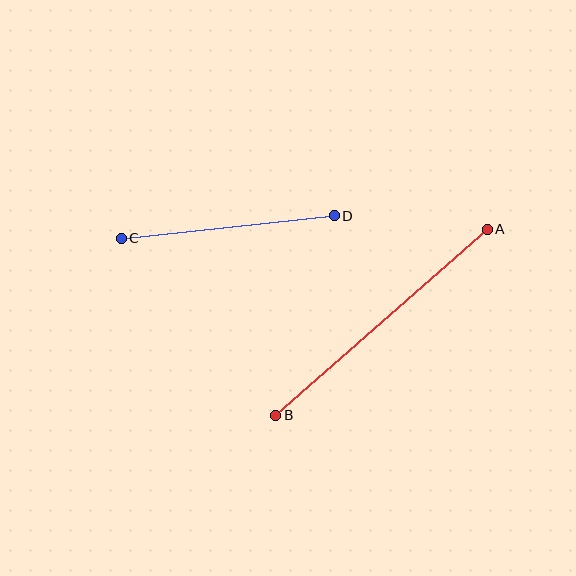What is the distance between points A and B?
The distance is approximately 282 pixels.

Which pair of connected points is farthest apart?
Points A and B are farthest apart.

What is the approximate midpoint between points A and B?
The midpoint is at approximately (382, 322) pixels.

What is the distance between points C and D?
The distance is approximately 214 pixels.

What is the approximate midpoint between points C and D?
The midpoint is at approximately (228, 227) pixels.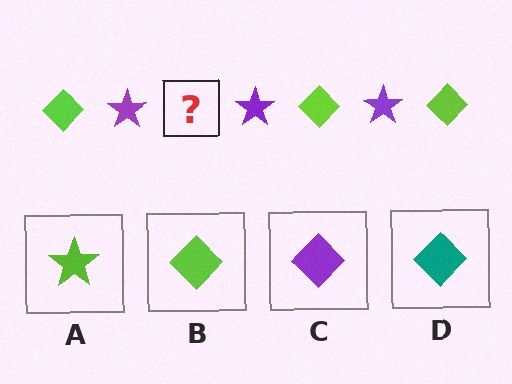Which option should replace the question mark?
Option B.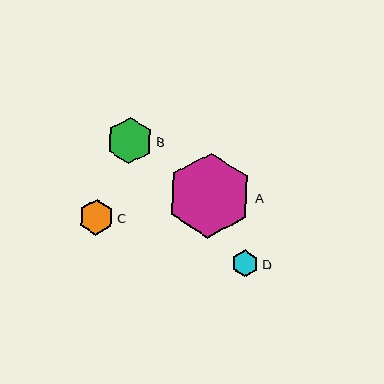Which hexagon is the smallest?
Hexagon D is the smallest with a size of approximately 27 pixels.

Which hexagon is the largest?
Hexagon A is the largest with a size of approximately 85 pixels.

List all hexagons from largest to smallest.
From largest to smallest: A, B, C, D.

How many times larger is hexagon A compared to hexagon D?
Hexagon A is approximately 3.2 times the size of hexagon D.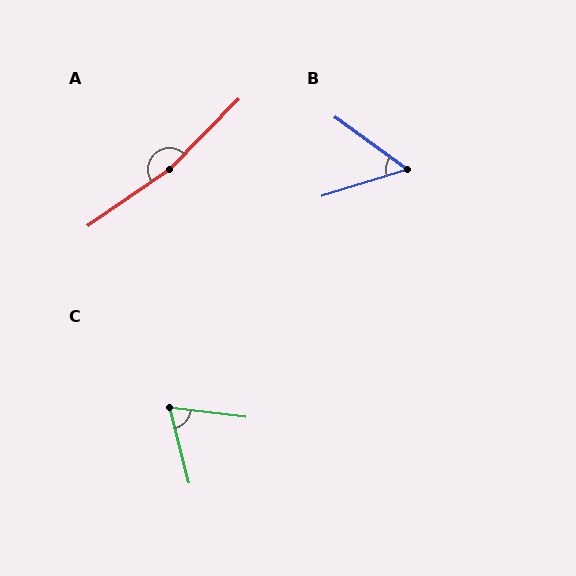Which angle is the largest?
A, at approximately 170 degrees.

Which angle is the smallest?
B, at approximately 53 degrees.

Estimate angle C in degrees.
Approximately 69 degrees.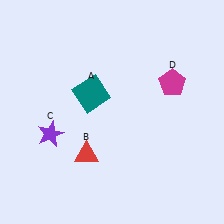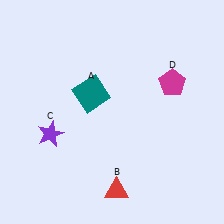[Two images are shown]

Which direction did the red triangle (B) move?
The red triangle (B) moved down.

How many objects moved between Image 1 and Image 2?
1 object moved between the two images.